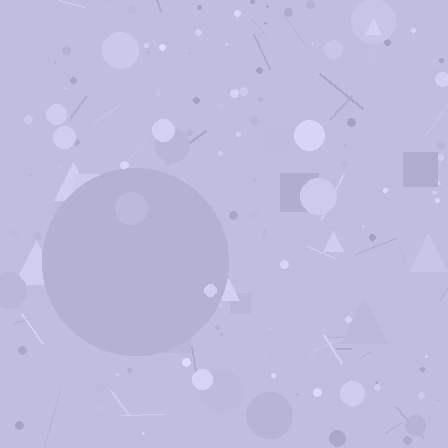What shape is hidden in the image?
A circle is hidden in the image.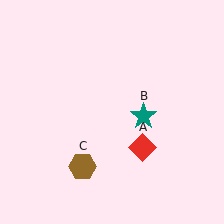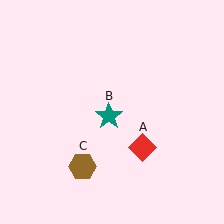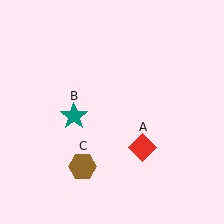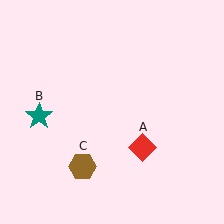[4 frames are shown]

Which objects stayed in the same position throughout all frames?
Red diamond (object A) and brown hexagon (object C) remained stationary.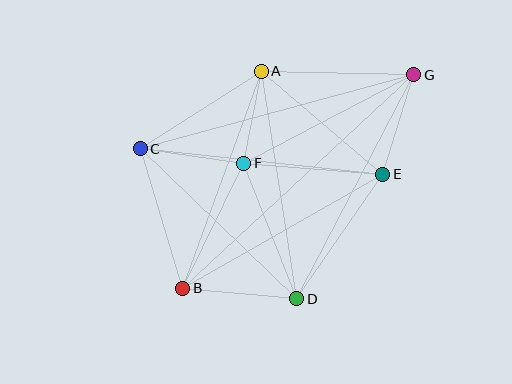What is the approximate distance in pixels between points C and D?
The distance between C and D is approximately 217 pixels.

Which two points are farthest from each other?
Points B and G are farthest from each other.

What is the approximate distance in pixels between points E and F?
The distance between E and F is approximately 140 pixels.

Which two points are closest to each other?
Points A and F are closest to each other.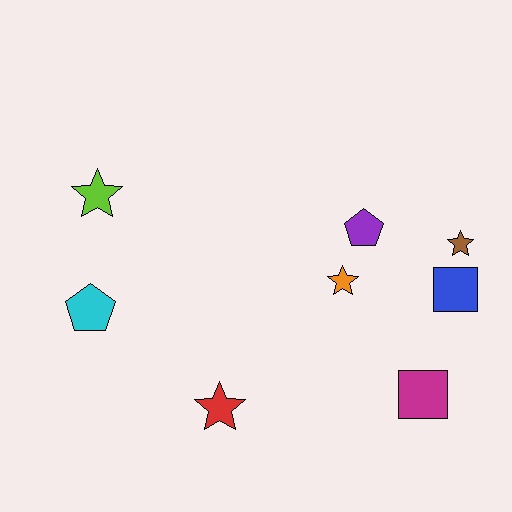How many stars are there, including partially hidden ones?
There are 4 stars.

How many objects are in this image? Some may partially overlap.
There are 8 objects.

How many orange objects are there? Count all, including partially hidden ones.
There is 1 orange object.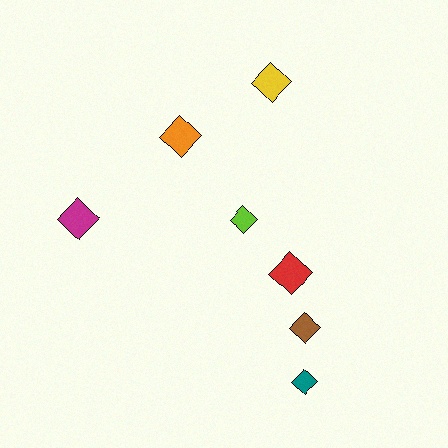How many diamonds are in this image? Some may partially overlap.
There are 7 diamonds.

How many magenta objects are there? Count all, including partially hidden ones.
There is 1 magenta object.